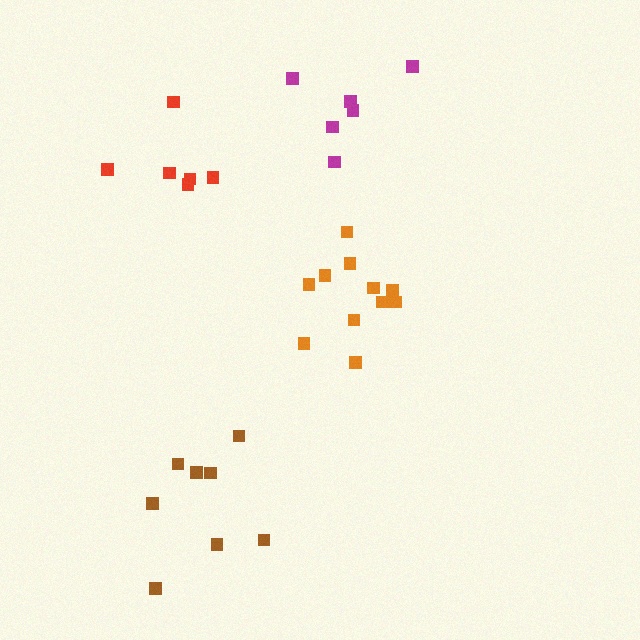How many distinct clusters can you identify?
There are 4 distinct clusters.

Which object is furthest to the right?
The orange cluster is rightmost.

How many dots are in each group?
Group 1: 11 dots, Group 2: 8 dots, Group 3: 6 dots, Group 4: 6 dots (31 total).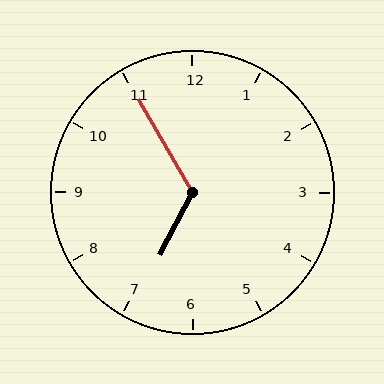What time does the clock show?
6:55.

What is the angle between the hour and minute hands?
Approximately 122 degrees.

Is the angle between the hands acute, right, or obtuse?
It is obtuse.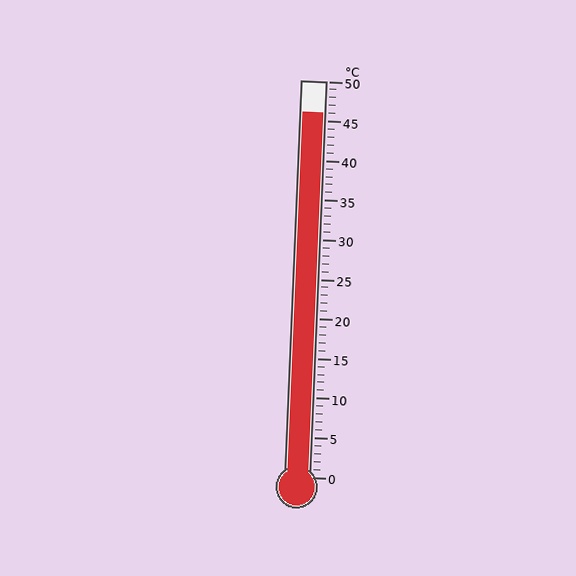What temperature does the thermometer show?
The thermometer shows approximately 46°C.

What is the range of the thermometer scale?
The thermometer scale ranges from 0°C to 50°C.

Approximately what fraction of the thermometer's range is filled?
The thermometer is filled to approximately 90% of its range.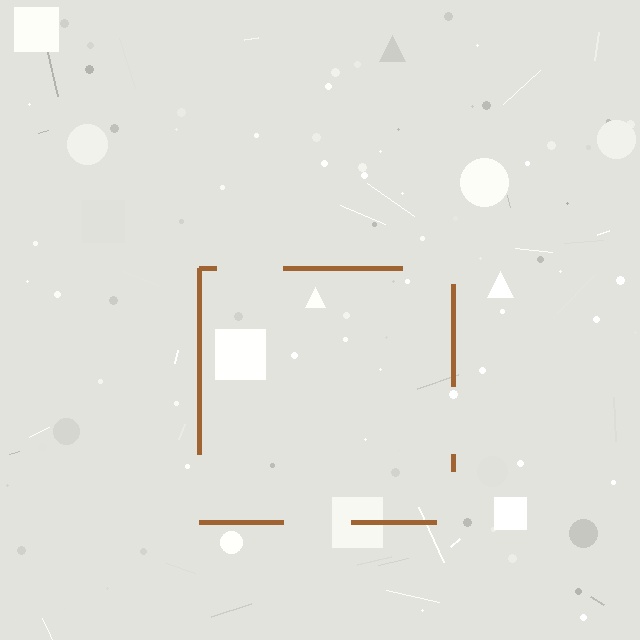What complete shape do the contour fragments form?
The contour fragments form a square.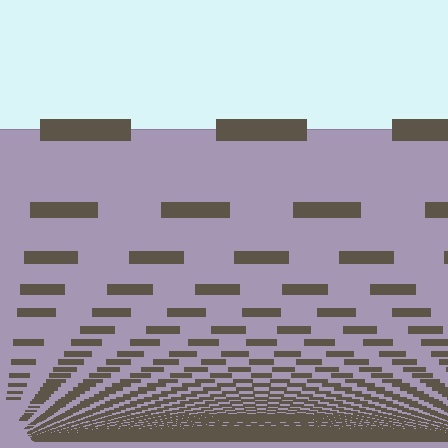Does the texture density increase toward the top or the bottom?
Density increases toward the bottom.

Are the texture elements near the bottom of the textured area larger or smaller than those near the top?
Smaller. The gradient is inverted — elements near the bottom are smaller and denser.